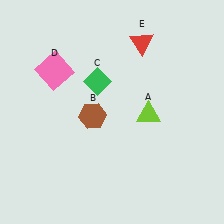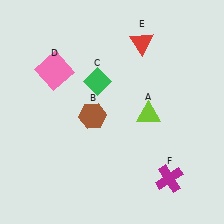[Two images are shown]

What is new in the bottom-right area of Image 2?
A magenta cross (F) was added in the bottom-right area of Image 2.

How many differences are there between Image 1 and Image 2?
There is 1 difference between the two images.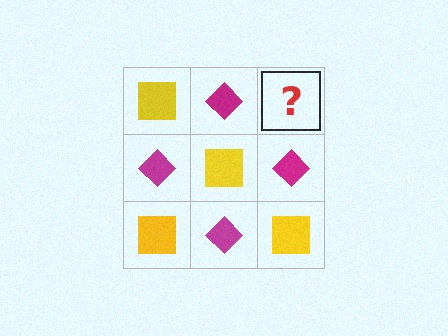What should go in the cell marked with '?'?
The missing cell should contain a yellow square.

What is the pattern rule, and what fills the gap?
The rule is that it alternates yellow square and magenta diamond in a checkerboard pattern. The gap should be filled with a yellow square.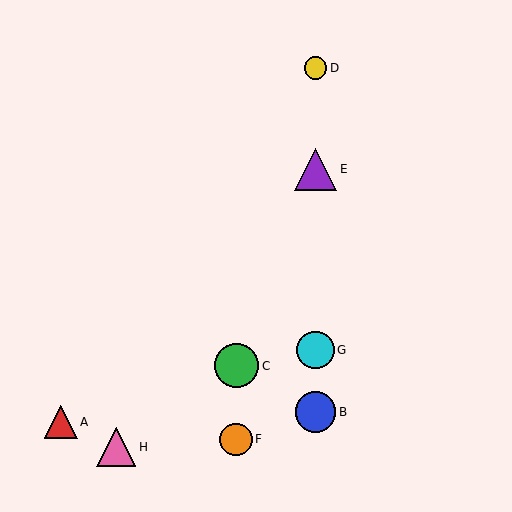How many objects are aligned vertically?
4 objects (B, D, E, G) are aligned vertically.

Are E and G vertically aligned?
Yes, both are at x≈316.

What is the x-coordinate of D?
Object D is at x≈316.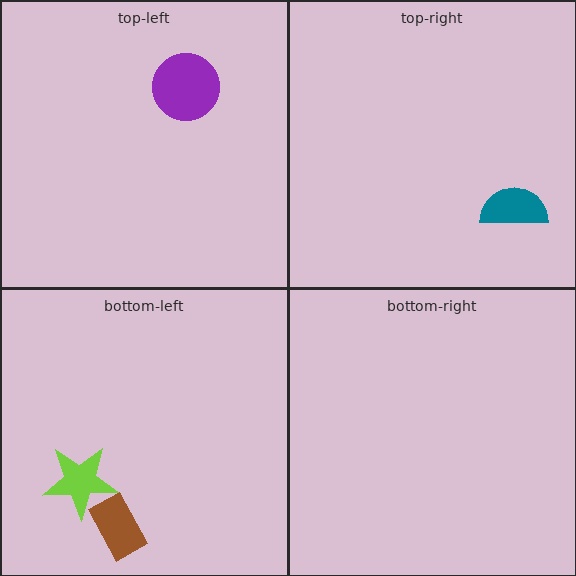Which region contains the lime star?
The bottom-left region.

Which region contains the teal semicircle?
The top-right region.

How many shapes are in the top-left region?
1.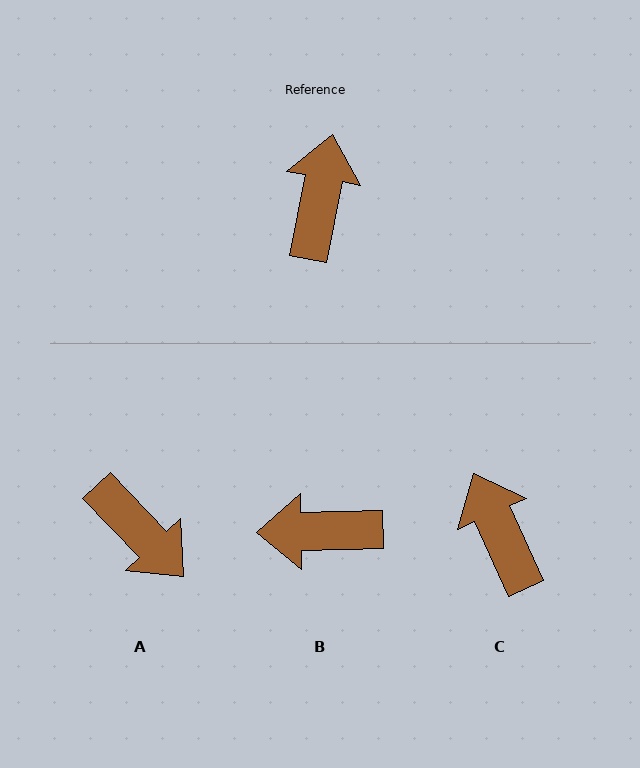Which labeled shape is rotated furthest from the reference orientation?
A, about 126 degrees away.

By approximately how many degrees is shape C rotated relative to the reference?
Approximately 35 degrees counter-clockwise.